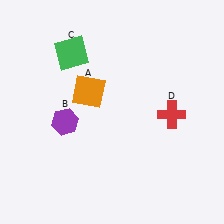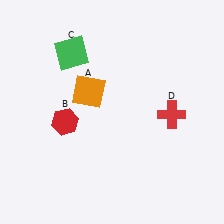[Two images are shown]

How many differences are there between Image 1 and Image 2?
There is 1 difference between the two images.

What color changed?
The hexagon (B) changed from purple in Image 1 to red in Image 2.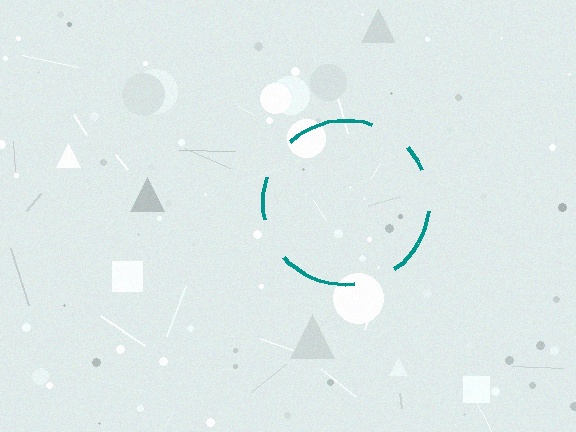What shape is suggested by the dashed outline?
The dashed outline suggests a circle.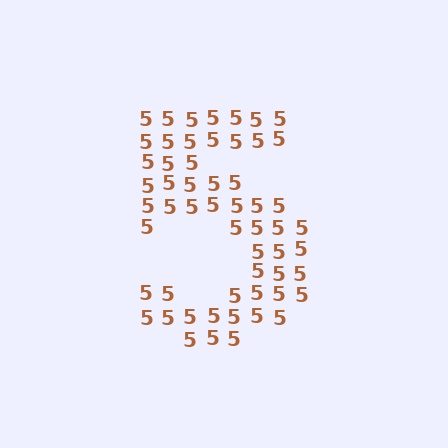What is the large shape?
The large shape is the digit 5.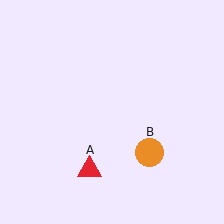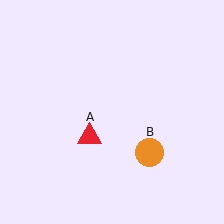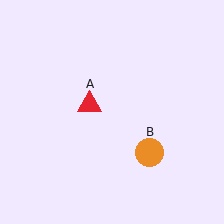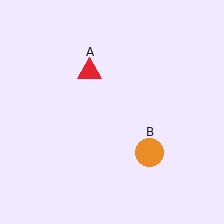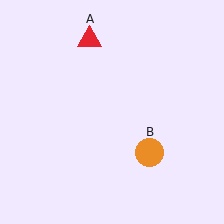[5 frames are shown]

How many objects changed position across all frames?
1 object changed position: red triangle (object A).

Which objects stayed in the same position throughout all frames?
Orange circle (object B) remained stationary.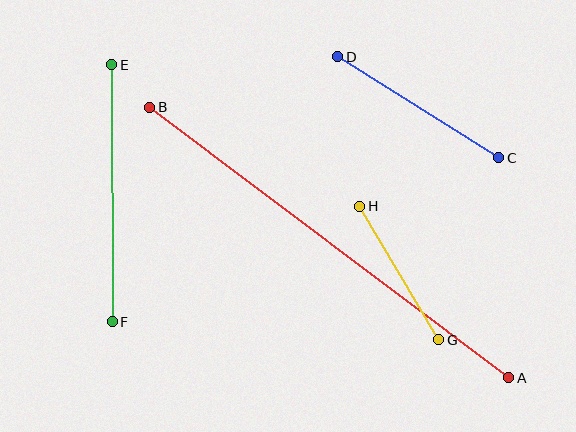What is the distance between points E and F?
The distance is approximately 257 pixels.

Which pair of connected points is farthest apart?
Points A and B are farthest apart.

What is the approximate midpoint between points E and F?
The midpoint is at approximately (112, 193) pixels.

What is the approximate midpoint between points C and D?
The midpoint is at approximately (418, 107) pixels.